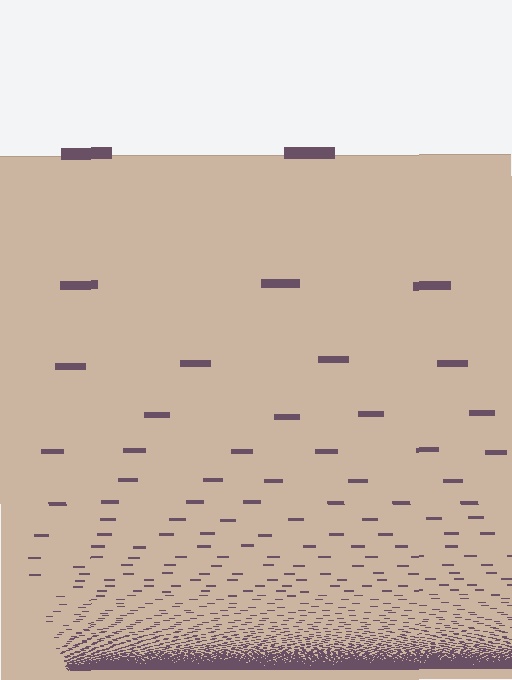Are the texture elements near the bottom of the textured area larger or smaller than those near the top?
Smaller. The gradient is inverted — elements near the bottom are smaller and denser.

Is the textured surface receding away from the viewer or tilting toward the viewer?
The surface appears to tilt toward the viewer. Texture elements get larger and sparser toward the top.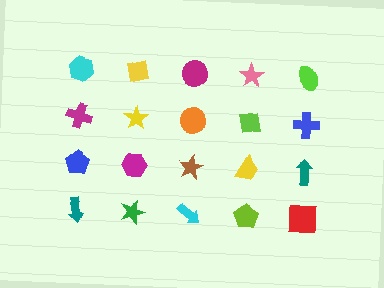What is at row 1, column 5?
A lime ellipse.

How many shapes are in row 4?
5 shapes.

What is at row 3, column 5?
A teal arrow.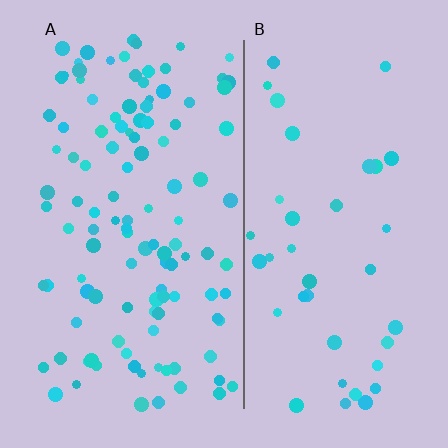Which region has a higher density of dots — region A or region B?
A (the left).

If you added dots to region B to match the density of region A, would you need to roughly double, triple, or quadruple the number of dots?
Approximately triple.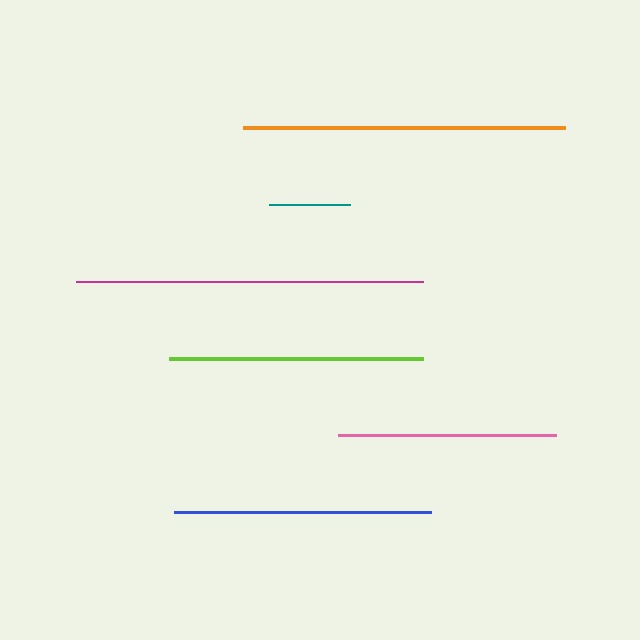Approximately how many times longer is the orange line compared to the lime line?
The orange line is approximately 1.3 times the length of the lime line.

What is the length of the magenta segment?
The magenta segment is approximately 347 pixels long.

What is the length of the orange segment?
The orange segment is approximately 323 pixels long.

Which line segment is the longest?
The magenta line is the longest at approximately 347 pixels.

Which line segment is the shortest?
The teal line is the shortest at approximately 81 pixels.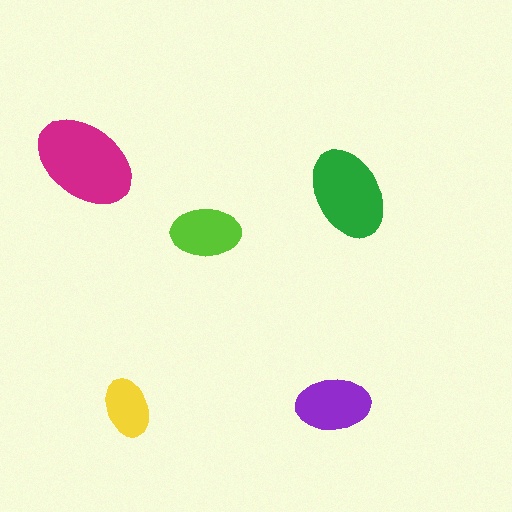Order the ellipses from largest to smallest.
the magenta one, the green one, the purple one, the lime one, the yellow one.